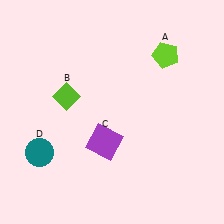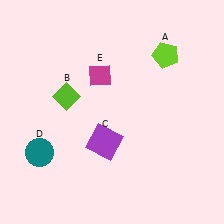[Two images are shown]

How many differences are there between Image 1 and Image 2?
There is 1 difference between the two images.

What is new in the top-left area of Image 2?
A magenta diamond (E) was added in the top-left area of Image 2.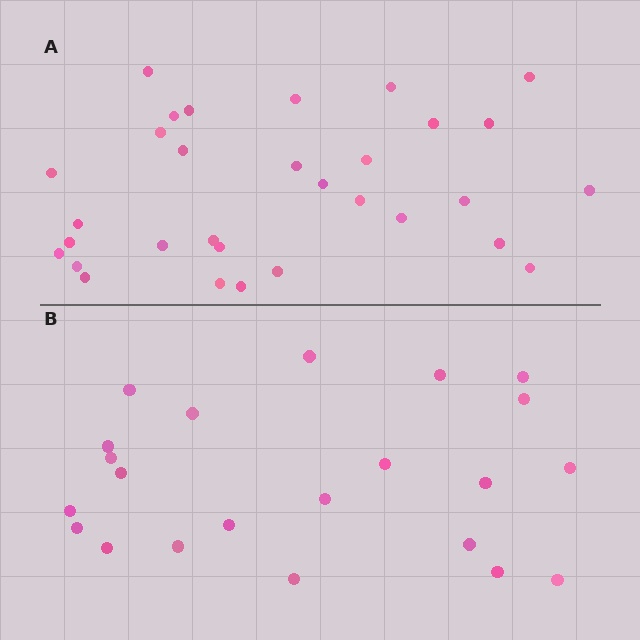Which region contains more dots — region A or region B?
Region A (the top region) has more dots.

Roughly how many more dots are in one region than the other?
Region A has roughly 8 or so more dots than region B.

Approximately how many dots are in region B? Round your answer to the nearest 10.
About 20 dots. (The exact count is 22, which rounds to 20.)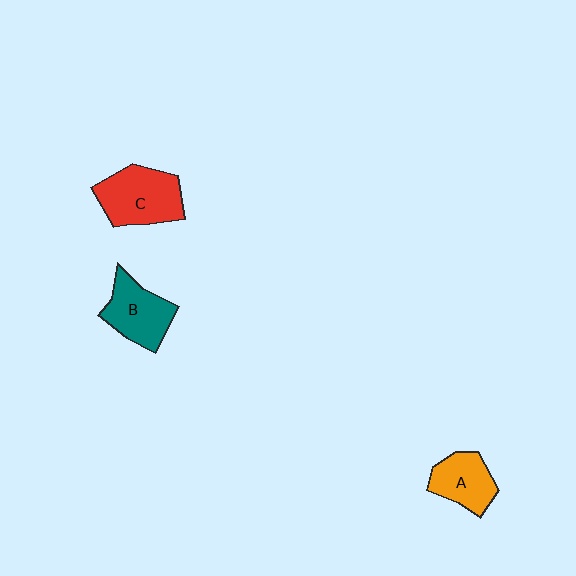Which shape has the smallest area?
Shape A (orange).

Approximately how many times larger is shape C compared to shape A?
Approximately 1.4 times.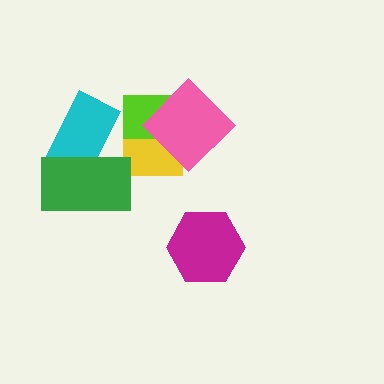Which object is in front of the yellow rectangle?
The pink diamond is in front of the yellow rectangle.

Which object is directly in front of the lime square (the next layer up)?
The yellow rectangle is directly in front of the lime square.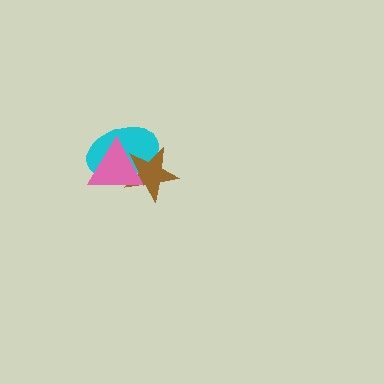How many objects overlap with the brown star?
2 objects overlap with the brown star.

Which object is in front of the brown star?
The pink triangle is in front of the brown star.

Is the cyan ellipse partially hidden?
Yes, it is partially covered by another shape.